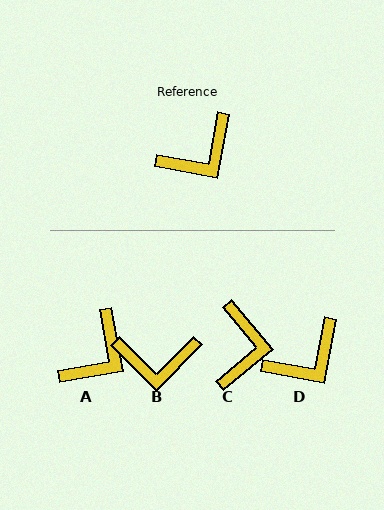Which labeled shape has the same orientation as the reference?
D.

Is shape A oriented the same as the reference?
No, it is off by about 21 degrees.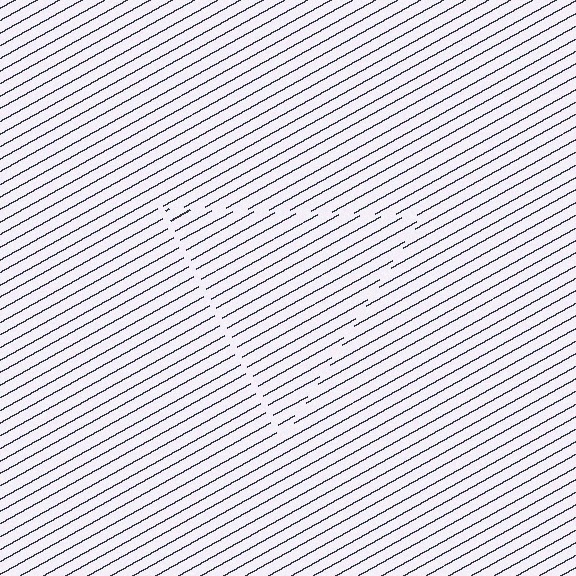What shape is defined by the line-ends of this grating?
An illusory triangle. The interior of the shape contains the same grating, shifted by half a period — the contour is defined by the phase discontinuity where line-ends from the inner and outer gratings abut.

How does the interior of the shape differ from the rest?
The interior of the shape contains the same grating, shifted by half a period — the contour is defined by the phase discontinuity where line-ends from the inner and outer gratings abut.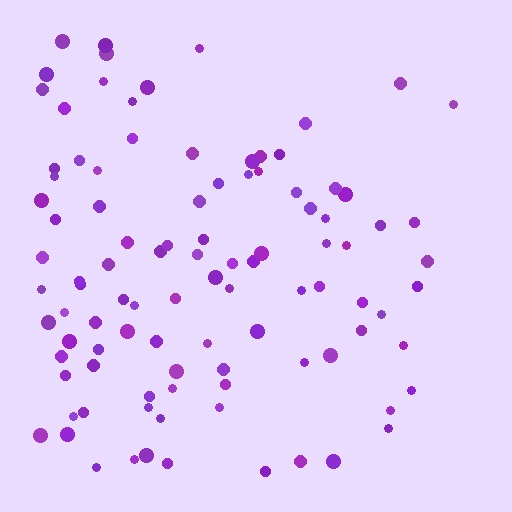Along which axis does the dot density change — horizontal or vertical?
Horizontal.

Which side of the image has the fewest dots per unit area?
The right.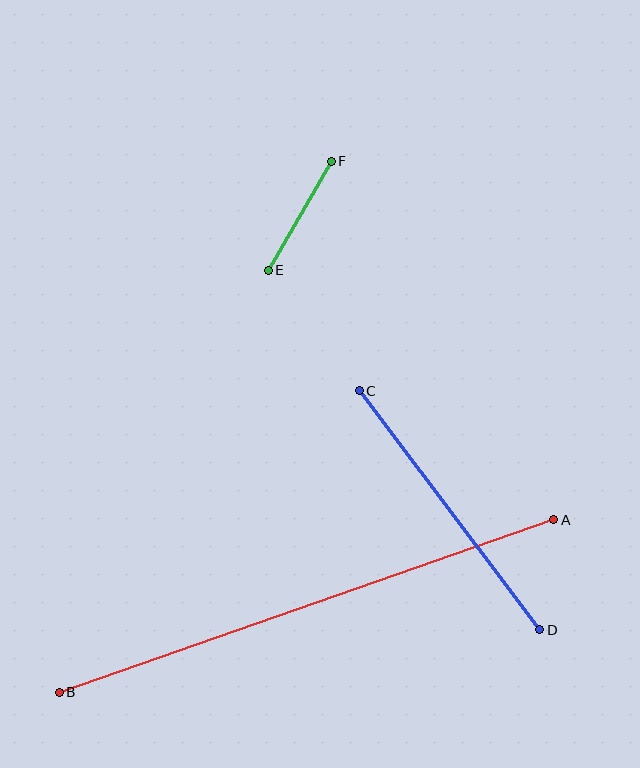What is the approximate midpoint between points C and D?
The midpoint is at approximately (449, 510) pixels.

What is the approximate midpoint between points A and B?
The midpoint is at approximately (307, 606) pixels.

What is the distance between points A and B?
The distance is approximately 523 pixels.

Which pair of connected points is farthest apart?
Points A and B are farthest apart.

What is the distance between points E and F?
The distance is approximately 126 pixels.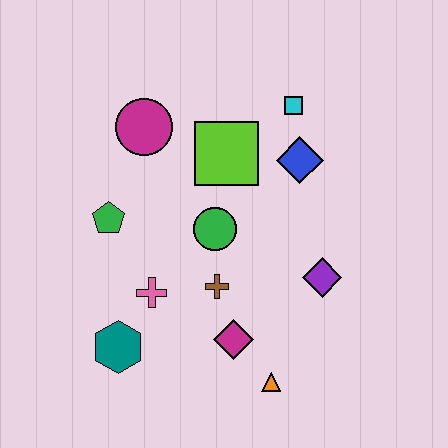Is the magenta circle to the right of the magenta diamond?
No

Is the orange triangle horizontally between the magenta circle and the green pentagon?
No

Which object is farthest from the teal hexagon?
The cyan square is farthest from the teal hexagon.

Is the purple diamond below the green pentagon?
Yes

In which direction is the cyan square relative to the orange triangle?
The cyan square is above the orange triangle.